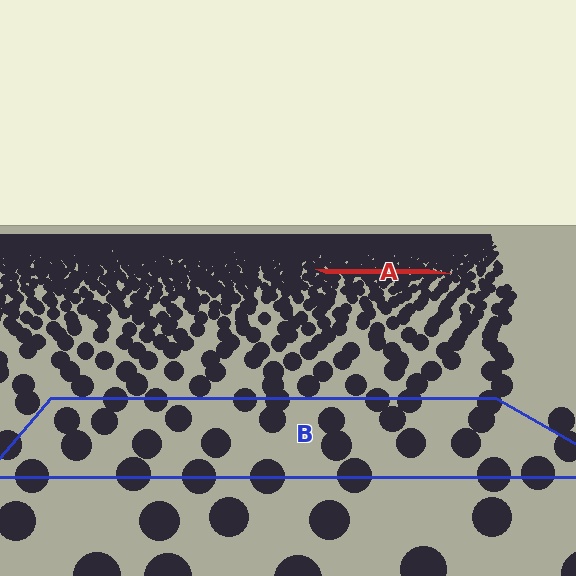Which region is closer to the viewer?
Region B is closer. The texture elements there are larger and more spread out.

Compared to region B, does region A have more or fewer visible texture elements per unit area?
Region A has more texture elements per unit area — they are packed more densely because it is farther away.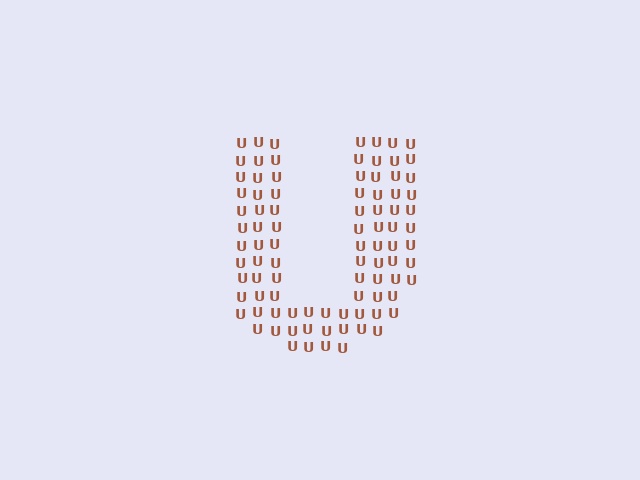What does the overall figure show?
The overall figure shows the letter U.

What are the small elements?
The small elements are letter U's.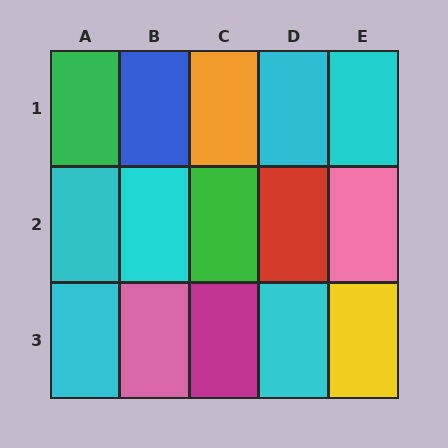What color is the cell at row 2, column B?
Cyan.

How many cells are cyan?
6 cells are cyan.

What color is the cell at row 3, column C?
Magenta.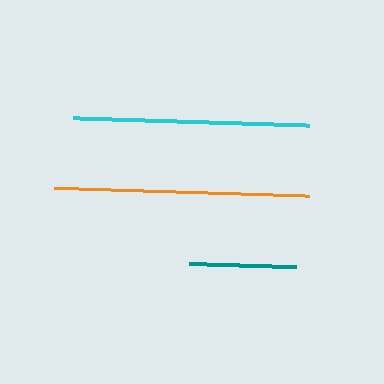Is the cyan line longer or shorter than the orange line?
The orange line is longer than the cyan line.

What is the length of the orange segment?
The orange segment is approximately 255 pixels long.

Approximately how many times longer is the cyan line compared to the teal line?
The cyan line is approximately 2.2 times the length of the teal line.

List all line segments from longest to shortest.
From longest to shortest: orange, cyan, teal.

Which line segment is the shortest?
The teal line is the shortest at approximately 107 pixels.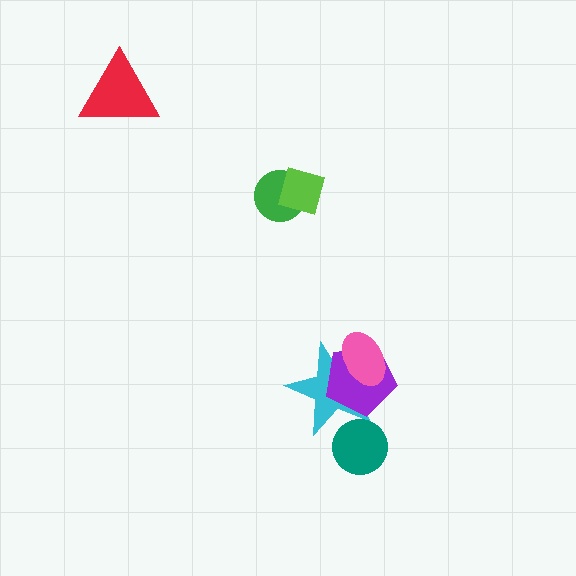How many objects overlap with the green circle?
1 object overlaps with the green circle.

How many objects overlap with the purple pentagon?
2 objects overlap with the purple pentagon.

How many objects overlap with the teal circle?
1 object overlaps with the teal circle.